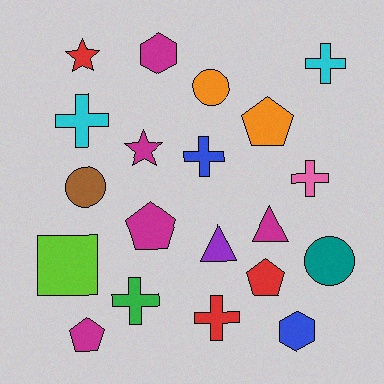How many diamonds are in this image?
There are no diamonds.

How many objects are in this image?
There are 20 objects.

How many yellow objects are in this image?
There are no yellow objects.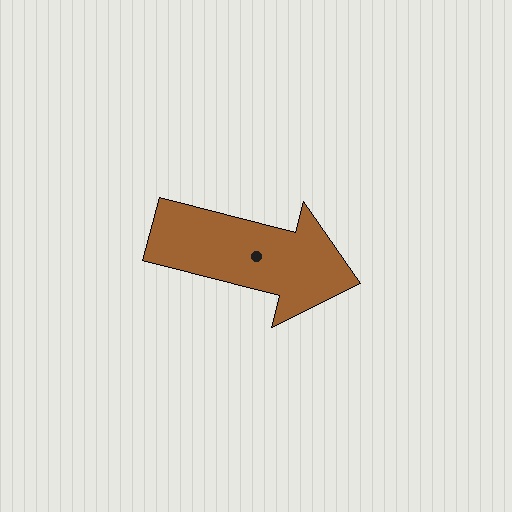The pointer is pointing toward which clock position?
Roughly 3 o'clock.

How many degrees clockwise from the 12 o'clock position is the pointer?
Approximately 105 degrees.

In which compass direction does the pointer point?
East.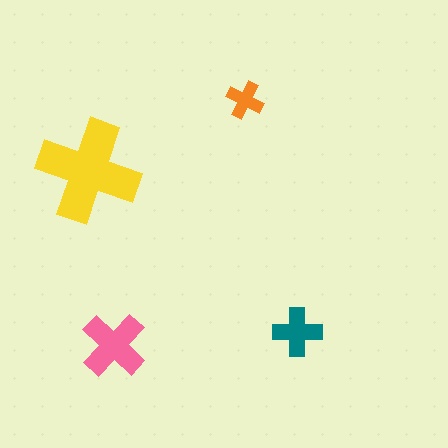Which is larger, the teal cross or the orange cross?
The teal one.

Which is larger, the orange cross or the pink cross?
The pink one.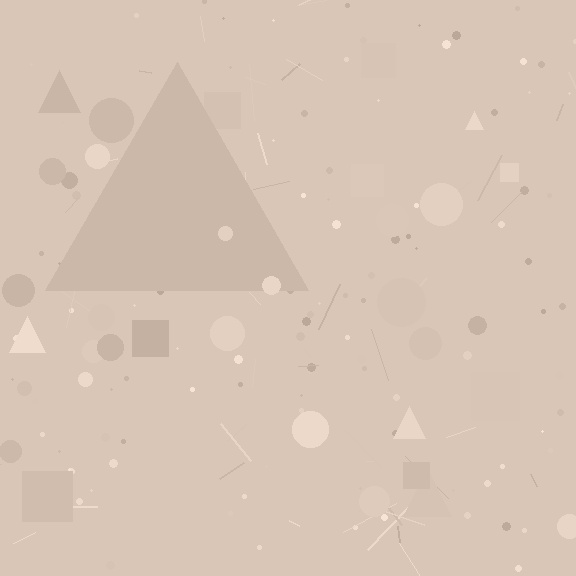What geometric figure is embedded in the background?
A triangle is embedded in the background.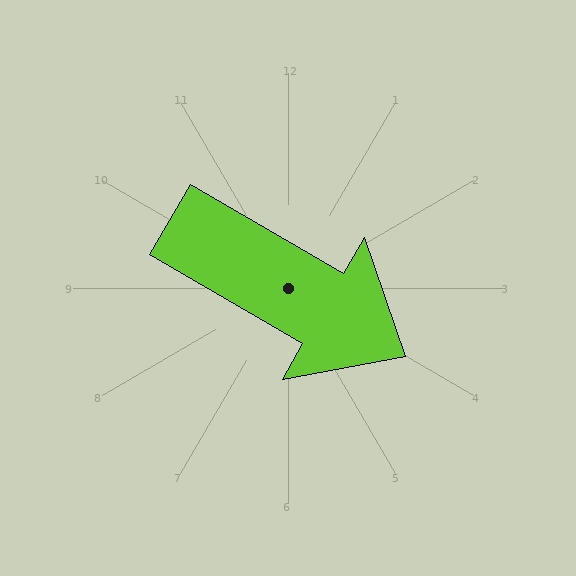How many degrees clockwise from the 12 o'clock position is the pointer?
Approximately 120 degrees.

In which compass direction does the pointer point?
Southeast.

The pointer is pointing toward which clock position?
Roughly 4 o'clock.